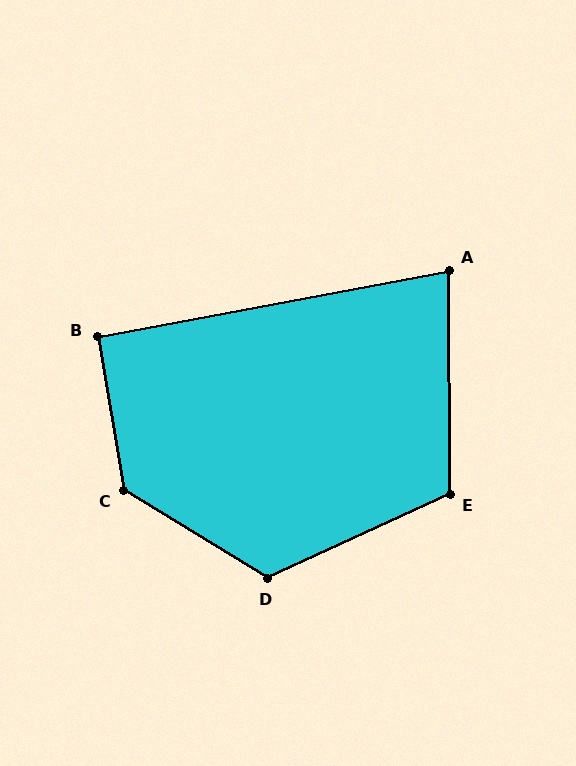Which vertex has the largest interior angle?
C, at approximately 131 degrees.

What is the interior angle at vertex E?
Approximately 115 degrees (obtuse).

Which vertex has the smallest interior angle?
A, at approximately 80 degrees.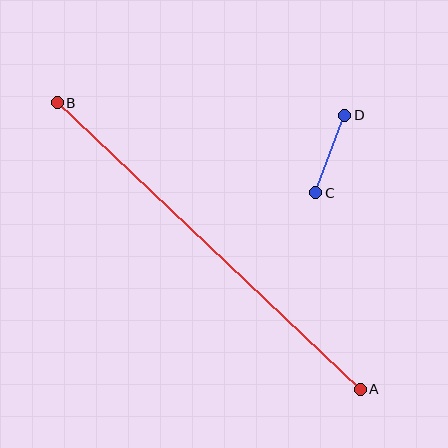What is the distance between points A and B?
The distance is approximately 417 pixels.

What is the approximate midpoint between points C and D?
The midpoint is at approximately (330, 154) pixels.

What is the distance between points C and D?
The distance is approximately 82 pixels.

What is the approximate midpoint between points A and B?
The midpoint is at approximately (209, 246) pixels.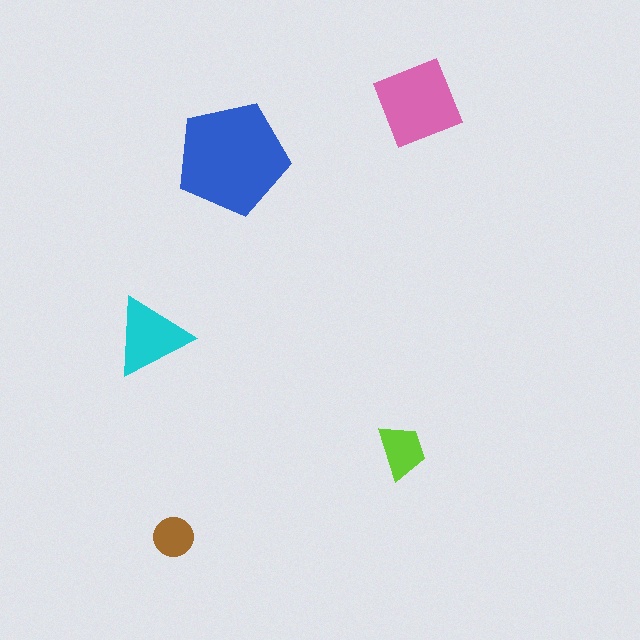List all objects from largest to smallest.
The blue pentagon, the pink square, the cyan triangle, the lime trapezoid, the brown circle.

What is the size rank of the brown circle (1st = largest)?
5th.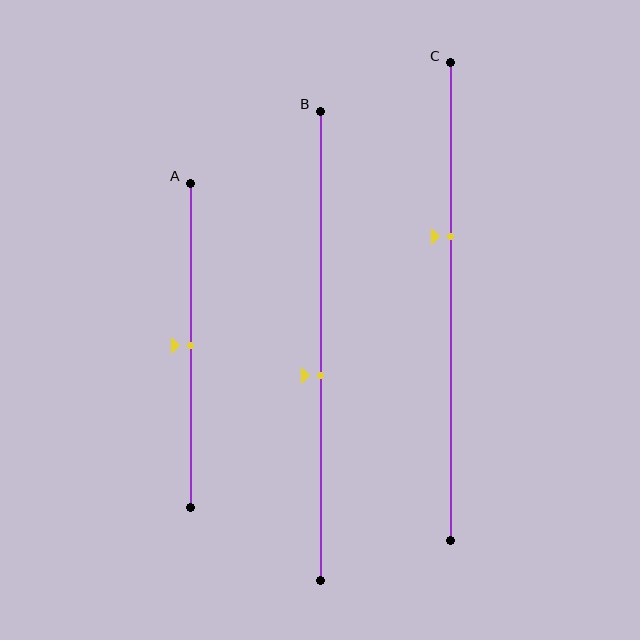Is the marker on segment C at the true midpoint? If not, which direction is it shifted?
No, the marker on segment C is shifted upward by about 14% of the segment length.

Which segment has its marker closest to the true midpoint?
Segment A has its marker closest to the true midpoint.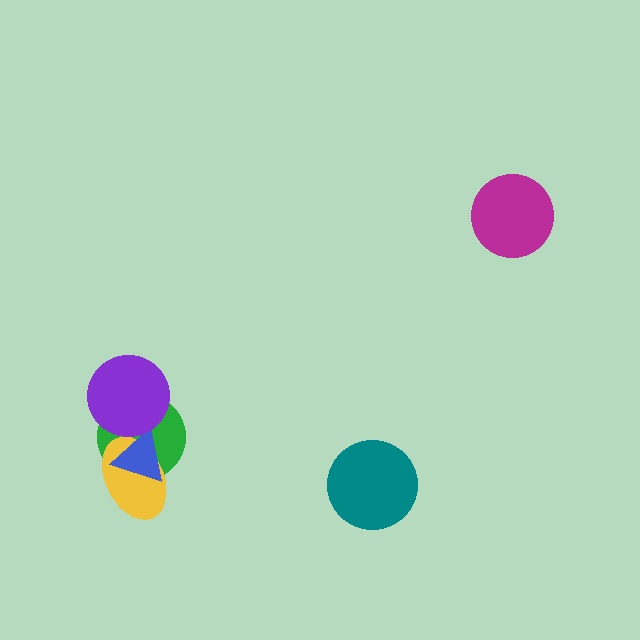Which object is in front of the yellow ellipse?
The blue triangle is in front of the yellow ellipse.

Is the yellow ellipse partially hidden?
Yes, it is partially covered by another shape.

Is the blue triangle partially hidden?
Yes, it is partially covered by another shape.